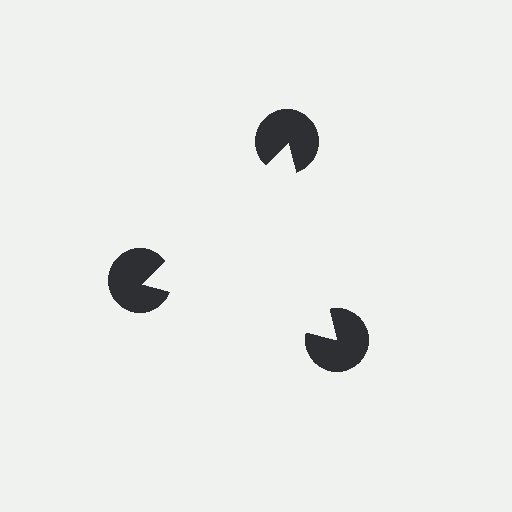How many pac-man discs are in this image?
There are 3 — one at each vertex of the illusory triangle.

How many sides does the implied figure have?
3 sides.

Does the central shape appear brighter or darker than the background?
It typically appears slightly brighter than the background, even though no actual brightness change is drawn.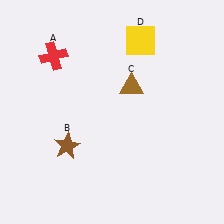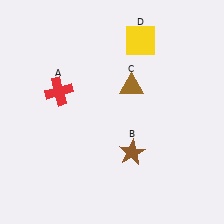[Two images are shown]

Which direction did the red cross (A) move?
The red cross (A) moved down.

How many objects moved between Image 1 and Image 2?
2 objects moved between the two images.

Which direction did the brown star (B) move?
The brown star (B) moved right.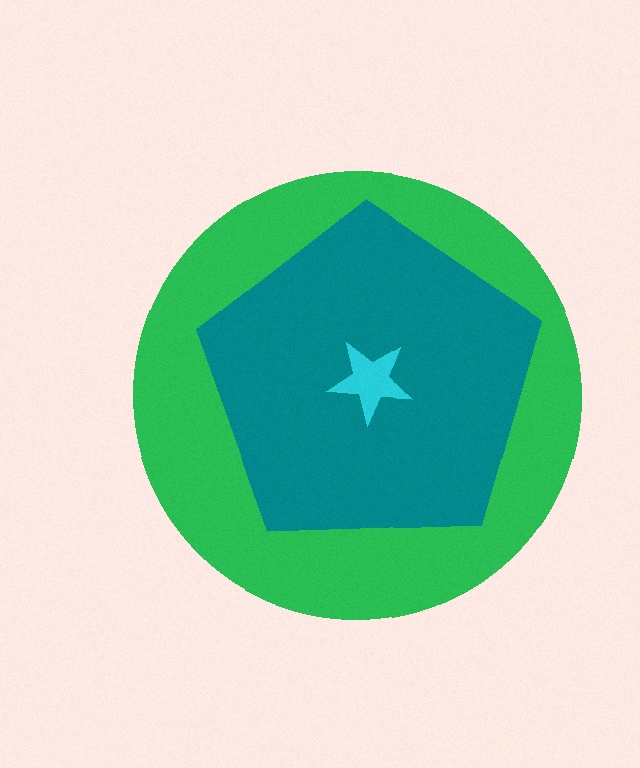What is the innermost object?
The cyan star.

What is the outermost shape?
The green circle.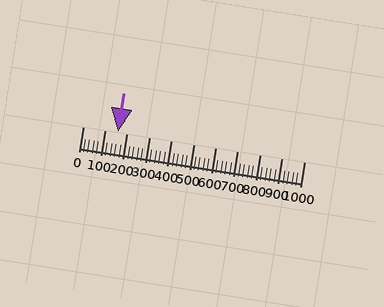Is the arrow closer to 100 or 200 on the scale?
The arrow is closer to 200.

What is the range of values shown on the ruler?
The ruler shows values from 0 to 1000.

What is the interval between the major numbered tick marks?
The major tick marks are spaced 100 units apart.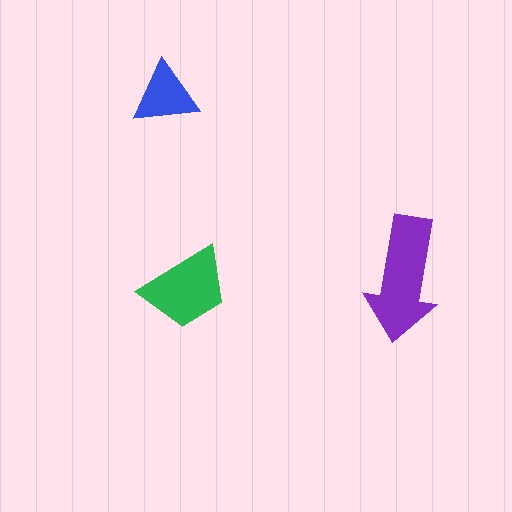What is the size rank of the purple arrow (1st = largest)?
1st.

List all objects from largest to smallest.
The purple arrow, the green trapezoid, the blue triangle.